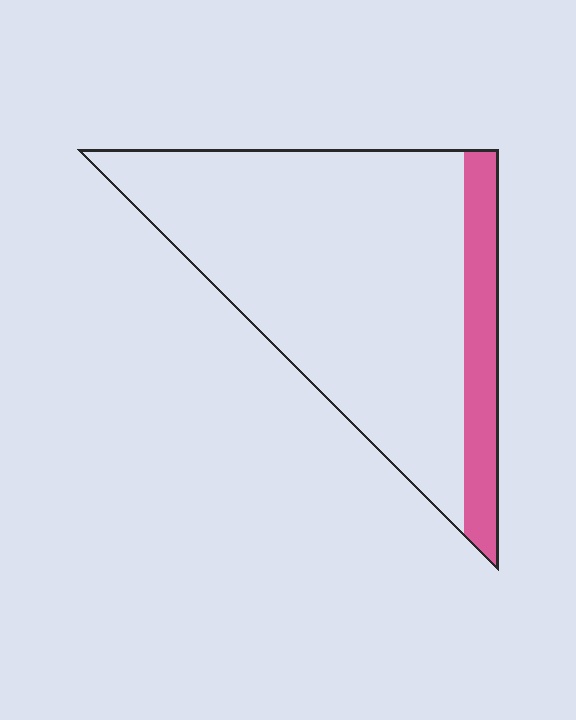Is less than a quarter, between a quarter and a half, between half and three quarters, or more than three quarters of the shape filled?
Less than a quarter.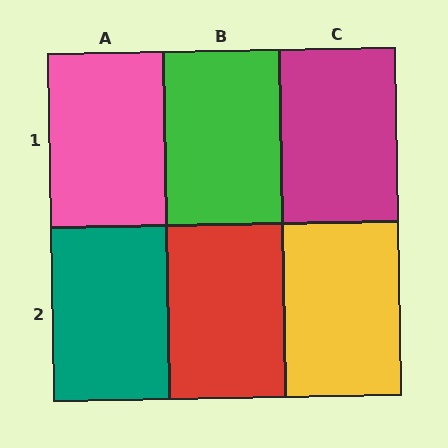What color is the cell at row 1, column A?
Pink.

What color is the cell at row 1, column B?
Green.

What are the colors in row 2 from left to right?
Teal, red, yellow.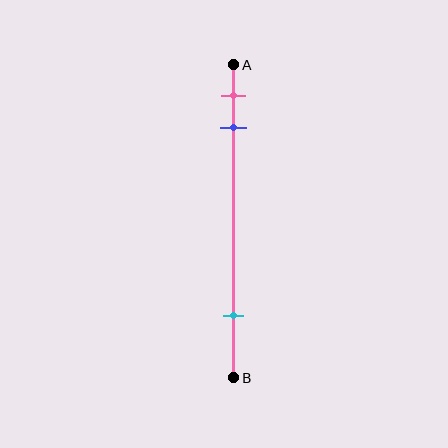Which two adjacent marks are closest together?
The pink and blue marks are the closest adjacent pair.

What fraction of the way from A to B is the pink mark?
The pink mark is approximately 10% (0.1) of the way from A to B.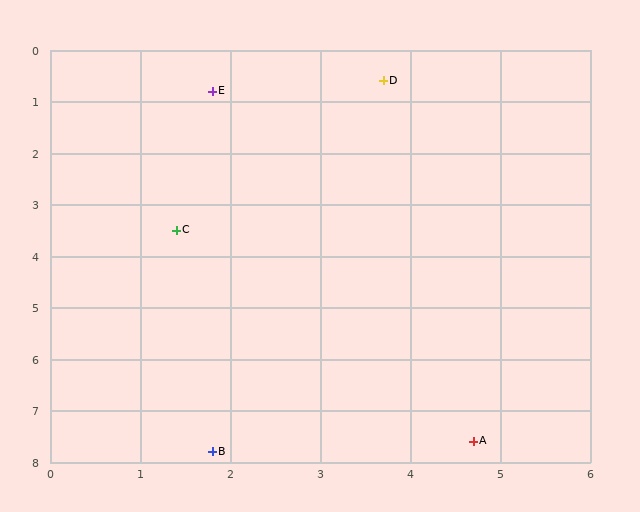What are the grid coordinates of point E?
Point E is at approximately (1.8, 0.8).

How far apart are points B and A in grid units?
Points B and A are about 2.9 grid units apart.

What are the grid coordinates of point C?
Point C is at approximately (1.4, 3.5).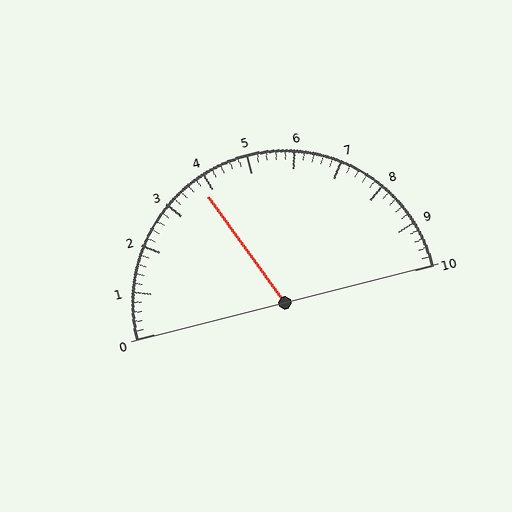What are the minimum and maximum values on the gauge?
The gauge ranges from 0 to 10.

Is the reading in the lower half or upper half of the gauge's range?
The reading is in the lower half of the range (0 to 10).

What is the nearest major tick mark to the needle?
The nearest major tick mark is 4.